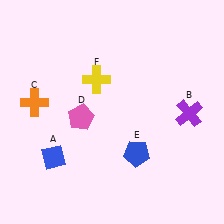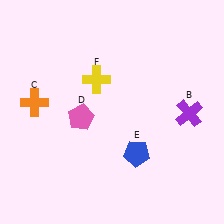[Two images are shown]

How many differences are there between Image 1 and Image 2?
There is 1 difference between the two images.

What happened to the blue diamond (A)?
The blue diamond (A) was removed in Image 2. It was in the bottom-left area of Image 1.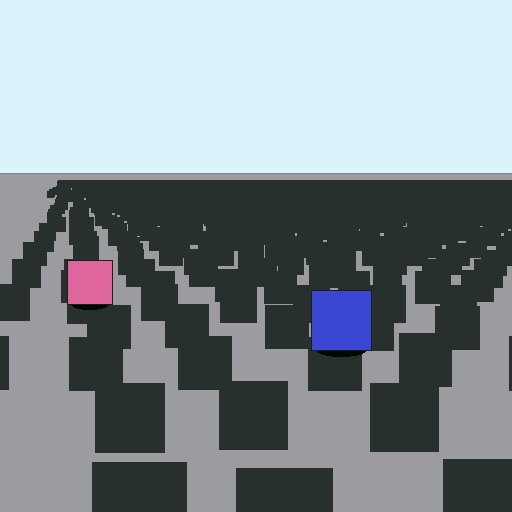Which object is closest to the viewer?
The blue square is closest. The texture marks near it are larger and more spread out.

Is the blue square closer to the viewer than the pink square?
Yes. The blue square is closer — you can tell from the texture gradient: the ground texture is coarser near it.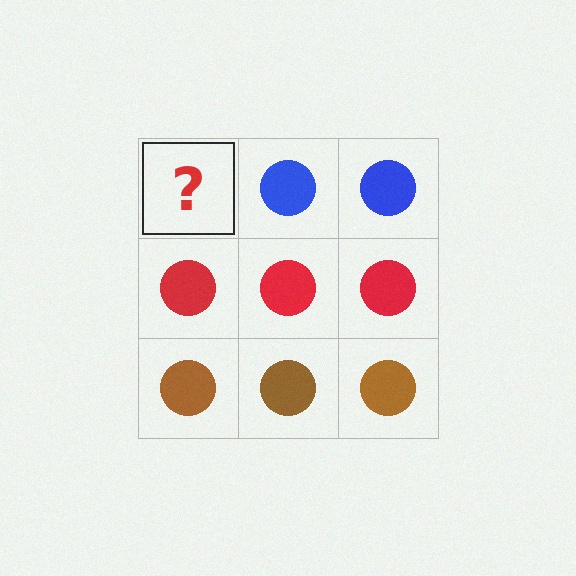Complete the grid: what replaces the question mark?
The question mark should be replaced with a blue circle.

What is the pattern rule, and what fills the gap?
The rule is that each row has a consistent color. The gap should be filled with a blue circle.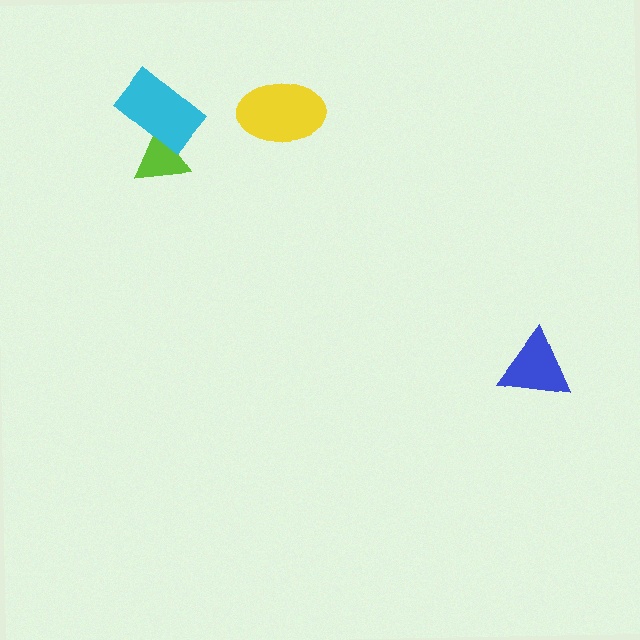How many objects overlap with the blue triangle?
0 objects overlap with the blue triangle.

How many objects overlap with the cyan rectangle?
1 object overlaps with the cyan rectangle.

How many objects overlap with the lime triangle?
1 object overlaps with the lime triangle.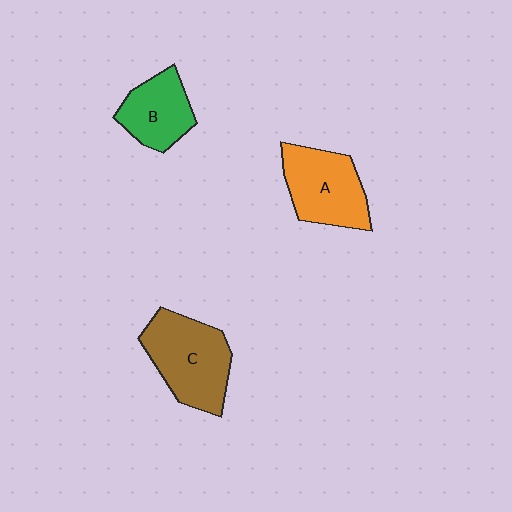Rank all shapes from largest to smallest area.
From largest to smallest: C (brown), A (orange), B (green).